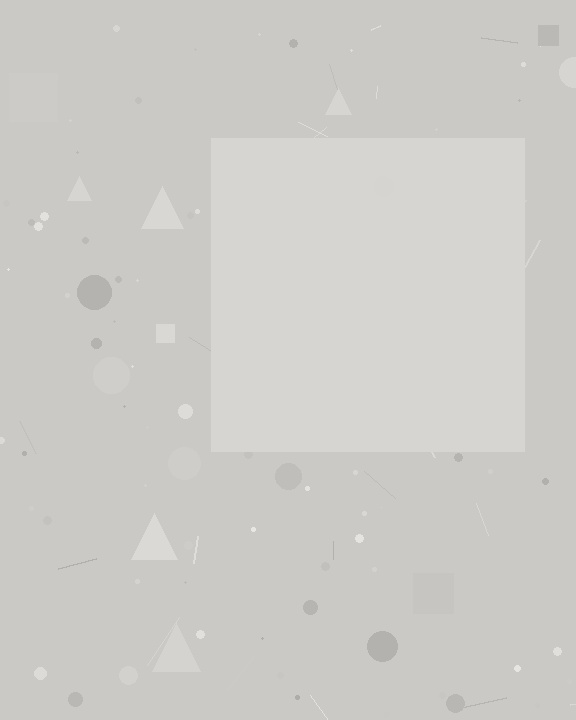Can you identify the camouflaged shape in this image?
The camouflaged shape is a square.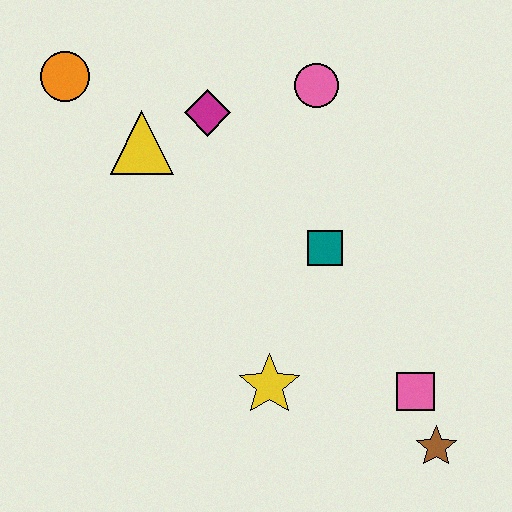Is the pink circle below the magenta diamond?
No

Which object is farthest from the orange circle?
The brown star is farthest from the orange circle.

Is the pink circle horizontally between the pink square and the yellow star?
Yes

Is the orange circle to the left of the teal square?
Yes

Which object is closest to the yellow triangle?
The magenta diamond is closest to the yellow triangle.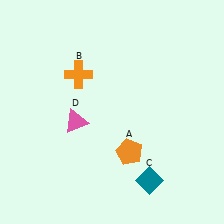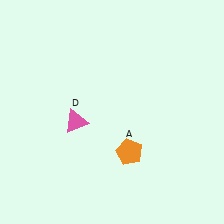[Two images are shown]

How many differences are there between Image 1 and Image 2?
There are 2 differences between the two images.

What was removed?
The orange cross (B), the teal diamond (C) were removed in Image 2.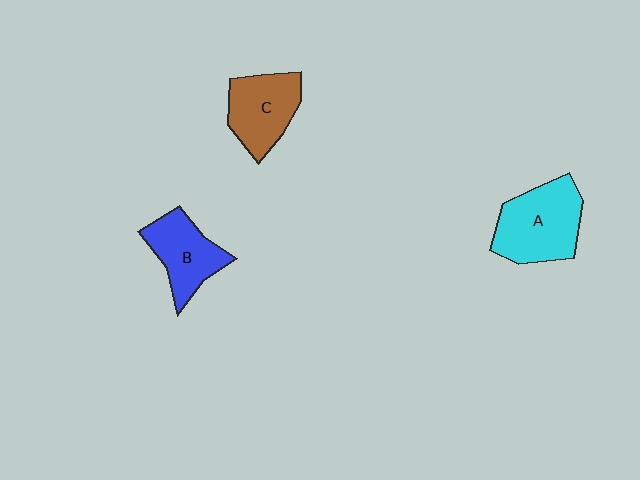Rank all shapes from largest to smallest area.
From largest to smallest: A (cyan), C (brown), B (blue).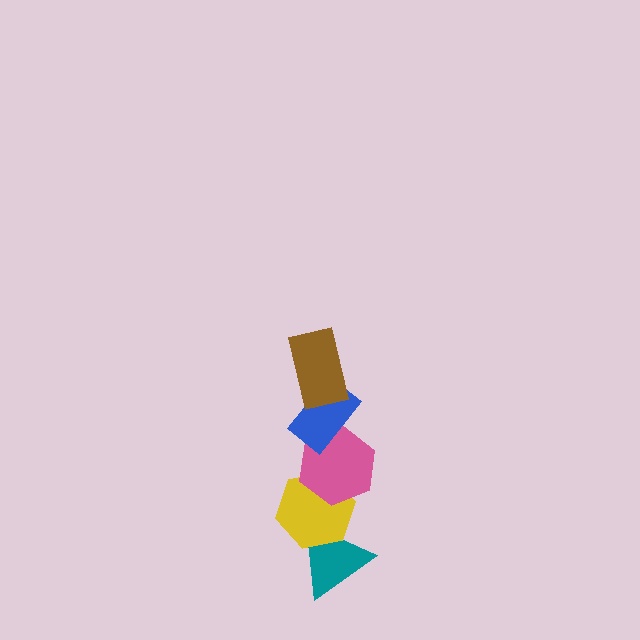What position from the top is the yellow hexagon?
The yellow hexagon is 4th from the top.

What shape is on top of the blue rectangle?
The brown rectangle is on top of the blue rectangle.